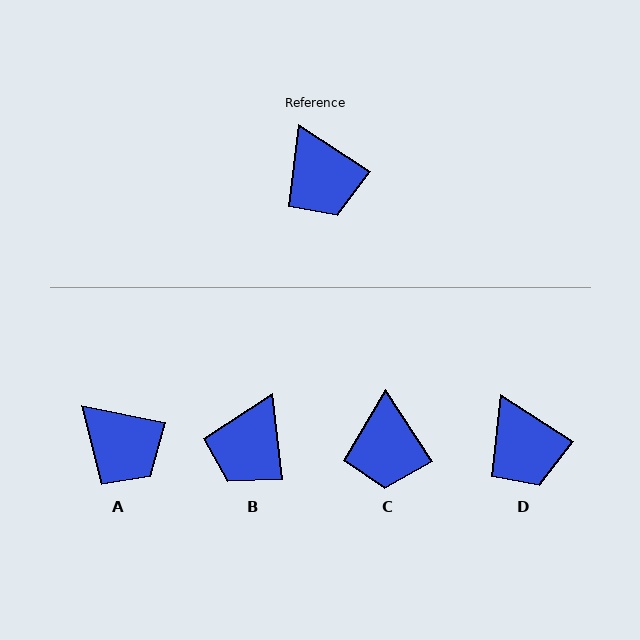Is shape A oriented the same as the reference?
No, it is off by about 21 degrees.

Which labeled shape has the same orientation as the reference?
D.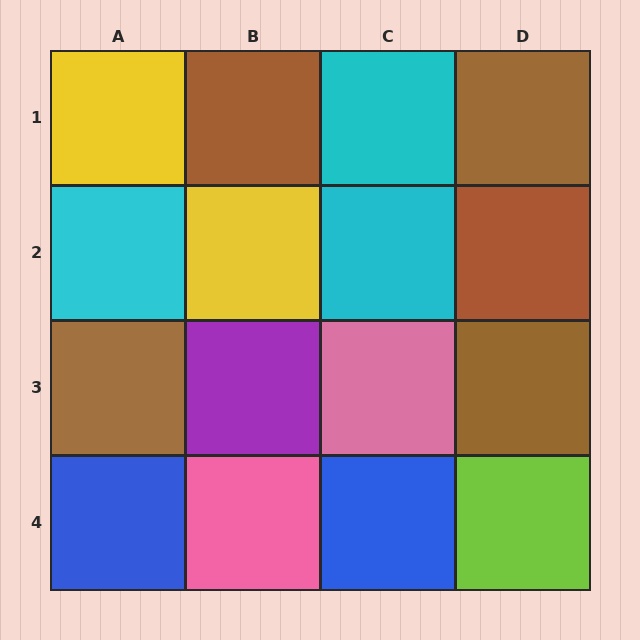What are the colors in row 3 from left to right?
Brown, purple, pink, brown.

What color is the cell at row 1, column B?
Brown.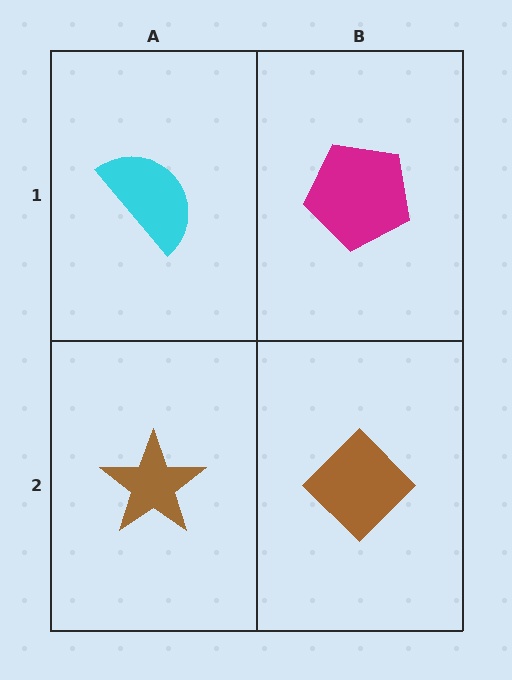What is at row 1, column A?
A cyan semicircle.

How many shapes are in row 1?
2 shapes.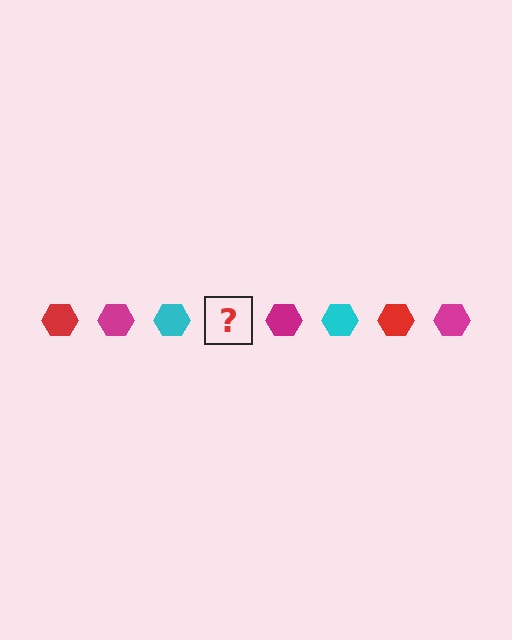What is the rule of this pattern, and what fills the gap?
The rule is that the pattern cycles through red, magenta, cyan hexagons. The gap should be filled with a red hexagon.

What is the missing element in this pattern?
The missing element is a red hexagon.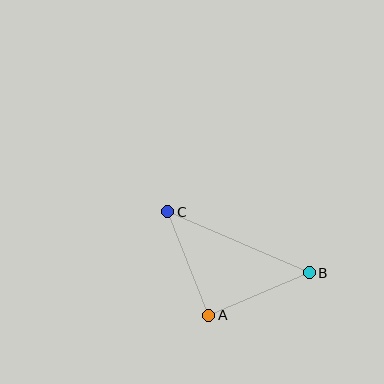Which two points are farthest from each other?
Points B and C are farthest from each other.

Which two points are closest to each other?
Points A and B are closest to each other.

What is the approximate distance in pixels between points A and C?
The distance between A and C is approximately 112 pixels.